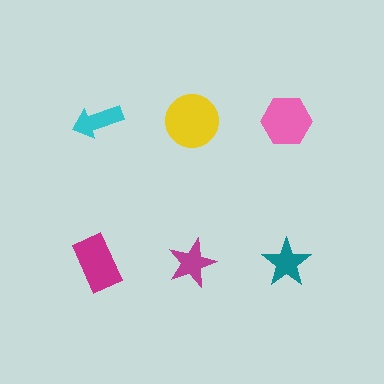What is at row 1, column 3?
A pink hexagon.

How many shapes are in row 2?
3 shapes.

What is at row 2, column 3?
A teal star.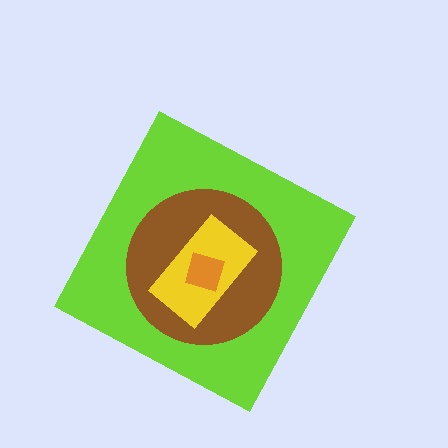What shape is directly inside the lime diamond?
The brown circle.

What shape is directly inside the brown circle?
The yellow rectangle.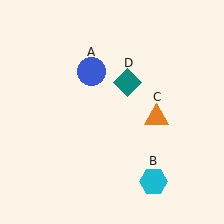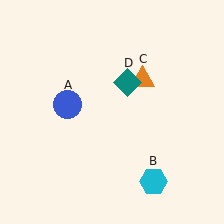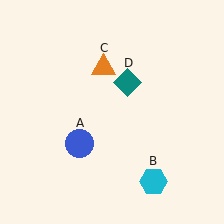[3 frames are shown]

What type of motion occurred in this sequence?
The blue circle (object A), orange triangle (object C) rotated counterclockwise around the center of the scene.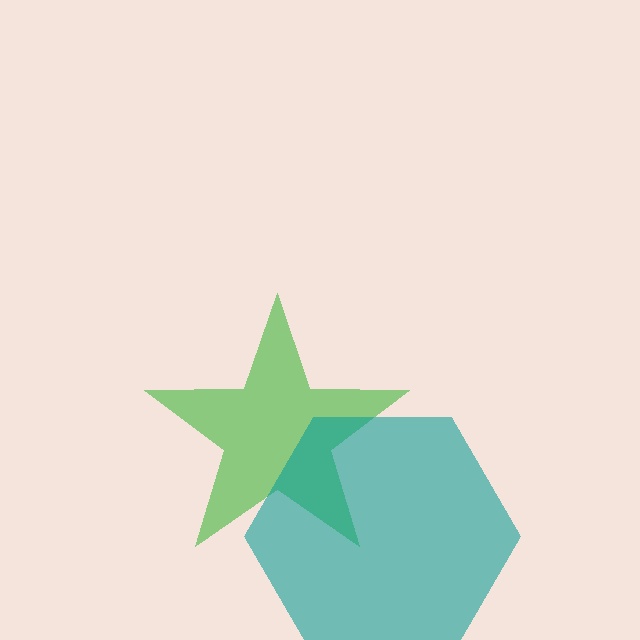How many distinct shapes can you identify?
There are 2 distinct shapes: a green star, a teal hexagon.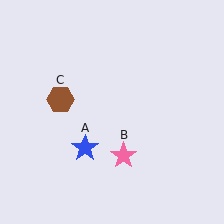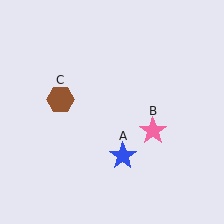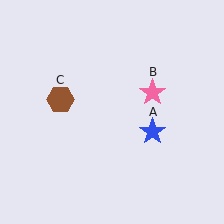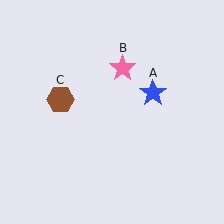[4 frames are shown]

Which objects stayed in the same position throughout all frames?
Brown hexagon (object C) remained stationary.